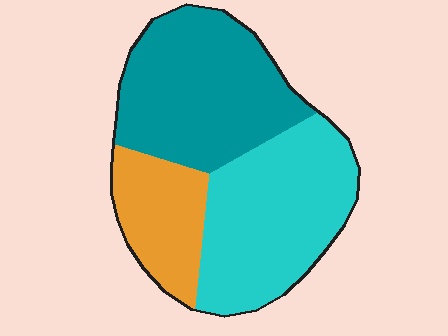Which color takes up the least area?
Orange, at roughly 20%.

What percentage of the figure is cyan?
Cyan covers around 40% of the figure.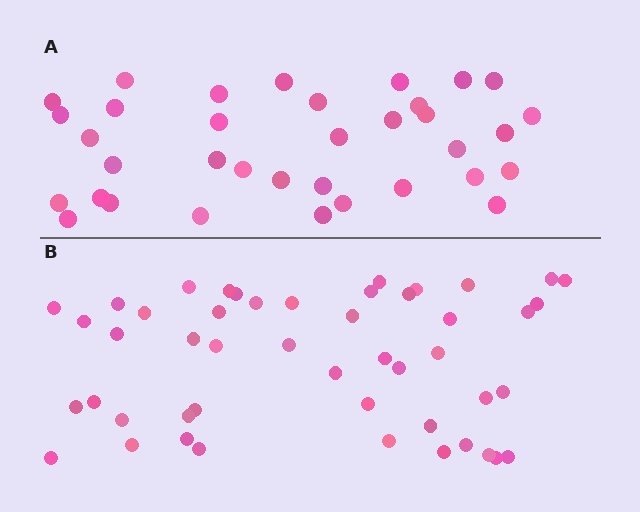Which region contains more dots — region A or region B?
Region B (the bottom region) has more dots.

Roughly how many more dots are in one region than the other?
Region B has approximately 15 more dots than region A.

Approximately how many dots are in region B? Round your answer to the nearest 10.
About 50 dots. (The exact count is 48, which rounds to 50.)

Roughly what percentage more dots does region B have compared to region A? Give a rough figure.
About 35% more.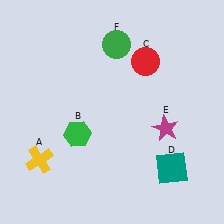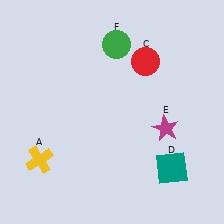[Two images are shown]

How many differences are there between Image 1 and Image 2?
There is 1 difference between the two images.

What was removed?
The green hexagon (B) was removed in Image 2.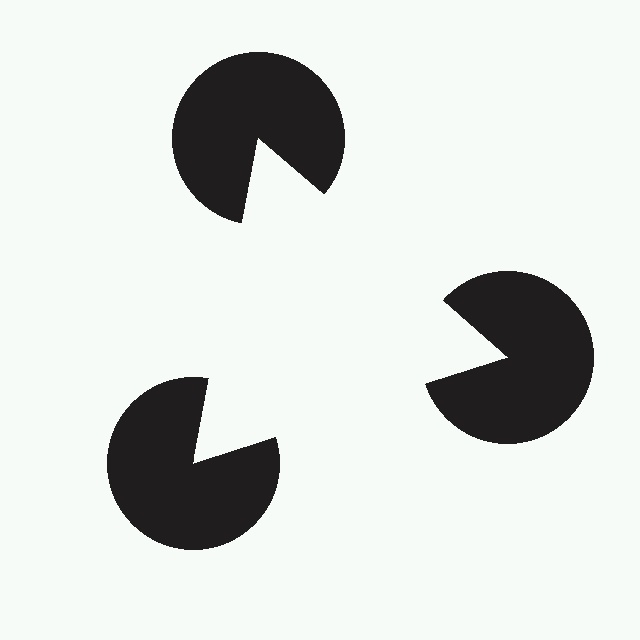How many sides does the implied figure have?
3 sides.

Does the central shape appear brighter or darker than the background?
It typically appears slightly brighter than the background, even though no actual brightness change is drawn.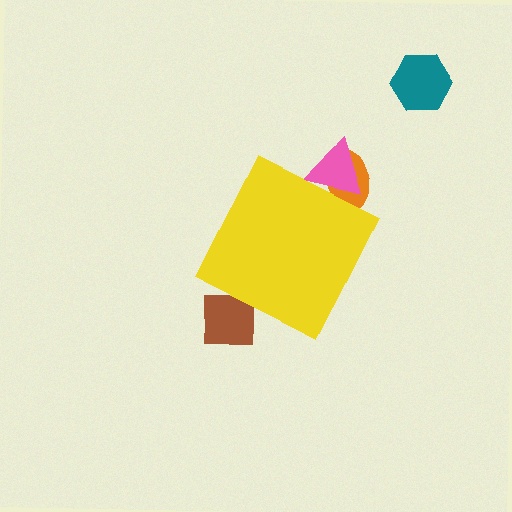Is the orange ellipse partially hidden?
Yes, the orange ellipse is partially hidden behind the yellow diamond.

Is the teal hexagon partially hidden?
No, the teal hexagon is fully visible.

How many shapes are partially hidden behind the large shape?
3 shapes are partially hidden.